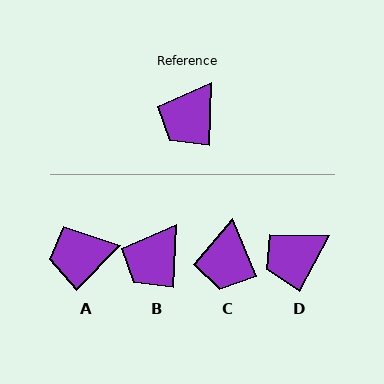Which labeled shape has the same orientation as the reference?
B.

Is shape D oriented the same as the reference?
No, it is off by about 26 degrees.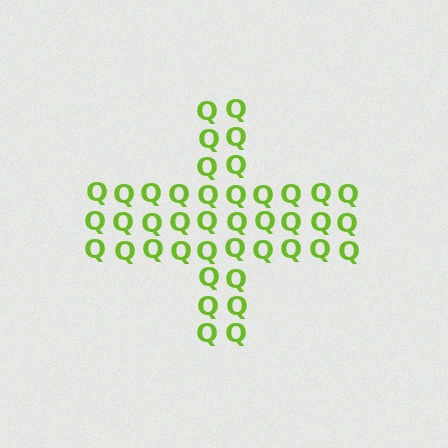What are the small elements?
The small elements are letter Q's.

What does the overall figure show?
The overall figure shows a cross.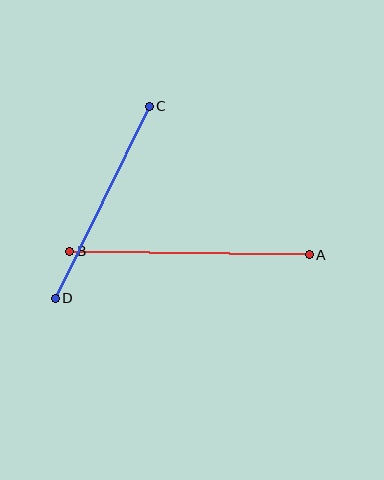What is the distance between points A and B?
The distance is approximately 240 pixels.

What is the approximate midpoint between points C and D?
The midpoint is at approximately (102, 202) pixels.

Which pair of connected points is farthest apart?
Points A and B are farthest apart.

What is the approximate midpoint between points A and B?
The midpoint is at approximately (190, 253) pixels.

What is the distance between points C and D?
The distance is approximately 214 pixels.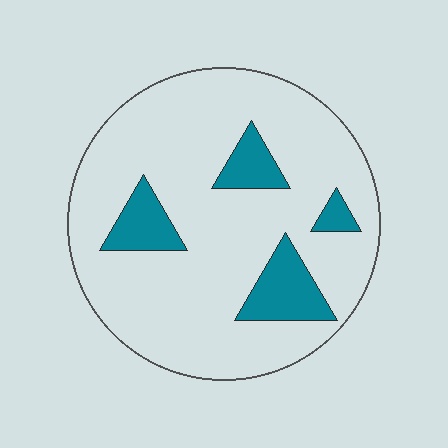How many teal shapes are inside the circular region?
4.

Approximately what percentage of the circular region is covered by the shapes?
Approximately 15%.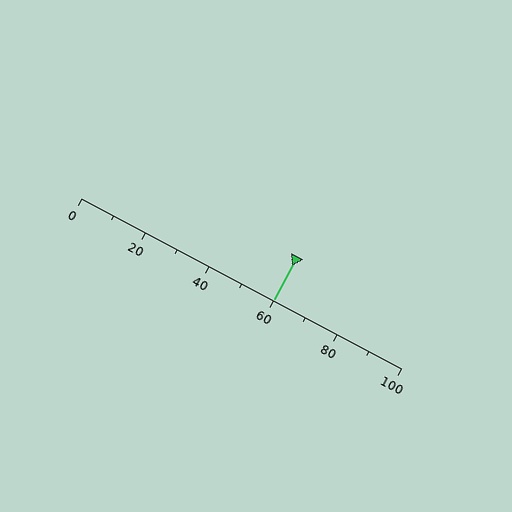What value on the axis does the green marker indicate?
The marker indicates approximately 60.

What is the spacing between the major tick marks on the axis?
The major ticks are spaced 20 apart.